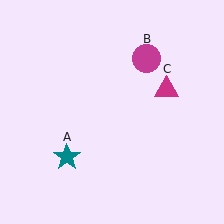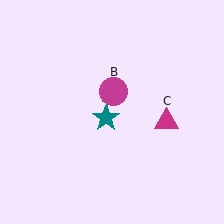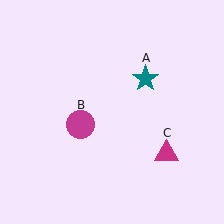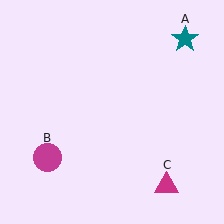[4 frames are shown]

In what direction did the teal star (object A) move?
The teal star (object A) moved up and to the right.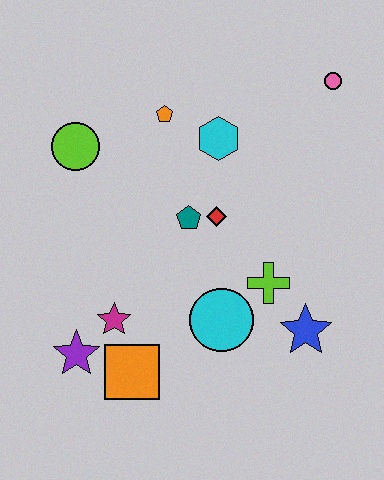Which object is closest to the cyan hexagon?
The orange pentagon is closest to the cyan hexagon.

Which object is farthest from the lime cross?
The lime circle is farthest from the lime cross.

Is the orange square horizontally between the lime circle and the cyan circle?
Yes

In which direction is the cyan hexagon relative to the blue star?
The cyan hexagon is above the blue star.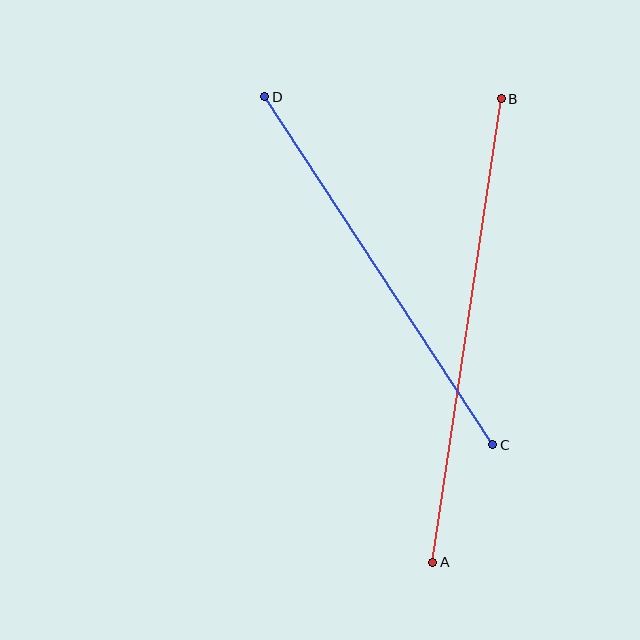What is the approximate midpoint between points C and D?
The midpoint is at approximately (379, 271) pixels.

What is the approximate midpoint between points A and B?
The midpoint is at approximately (467, 330) pixels.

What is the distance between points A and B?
The distance is approximately 468 pixels.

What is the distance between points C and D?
The distance is approximately 416 pixels.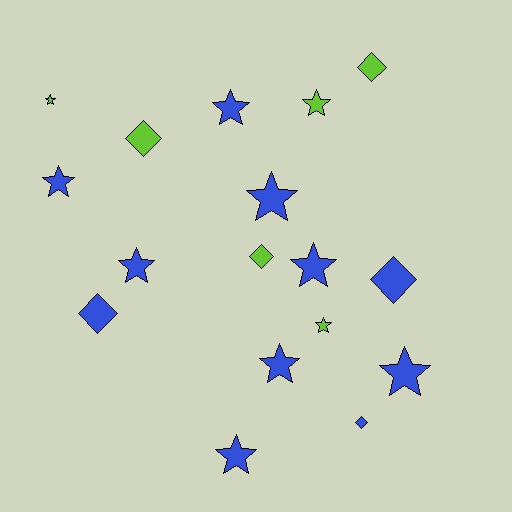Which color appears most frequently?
Blue, with 11 objects.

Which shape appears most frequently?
Star, with 11 objects.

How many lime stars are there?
There are 3 lime stars.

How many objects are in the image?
There are 17 objects.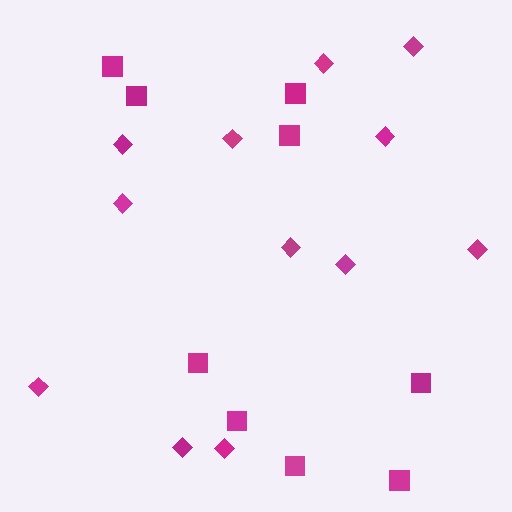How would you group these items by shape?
There are 2 groups: one group of squares (9) and one group of diamonds (12).